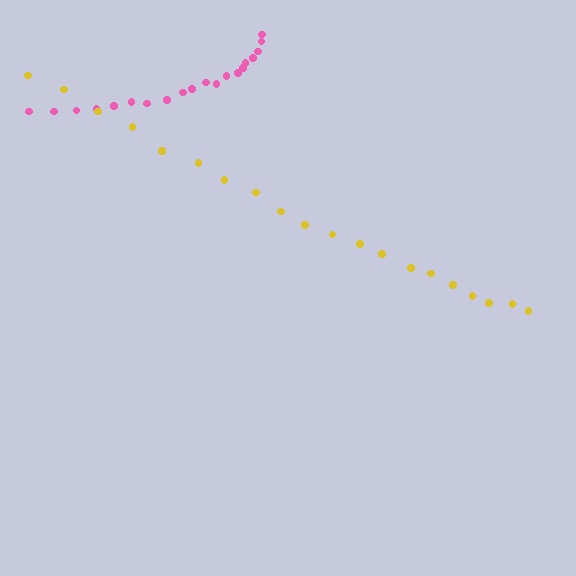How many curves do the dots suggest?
There are 2 distinct paths.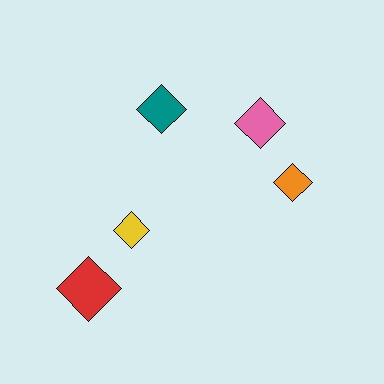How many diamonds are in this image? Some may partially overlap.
There are 5 diamonds.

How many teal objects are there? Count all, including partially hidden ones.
There is 1 teal object.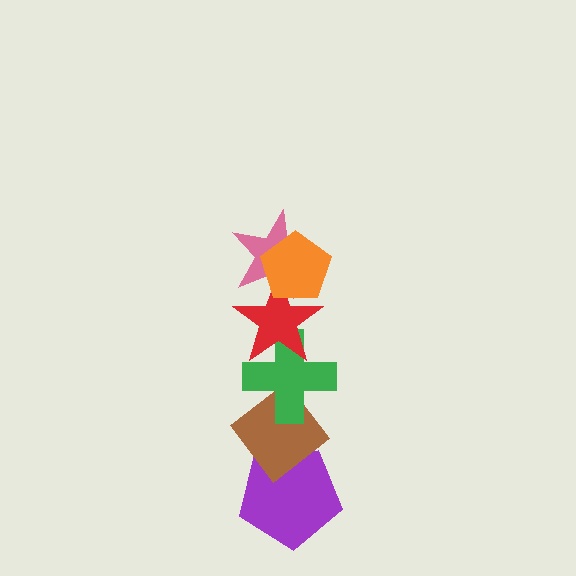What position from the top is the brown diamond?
The brown diamond is 5th from the top.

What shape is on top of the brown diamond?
The green cross is on top of the brown diamond.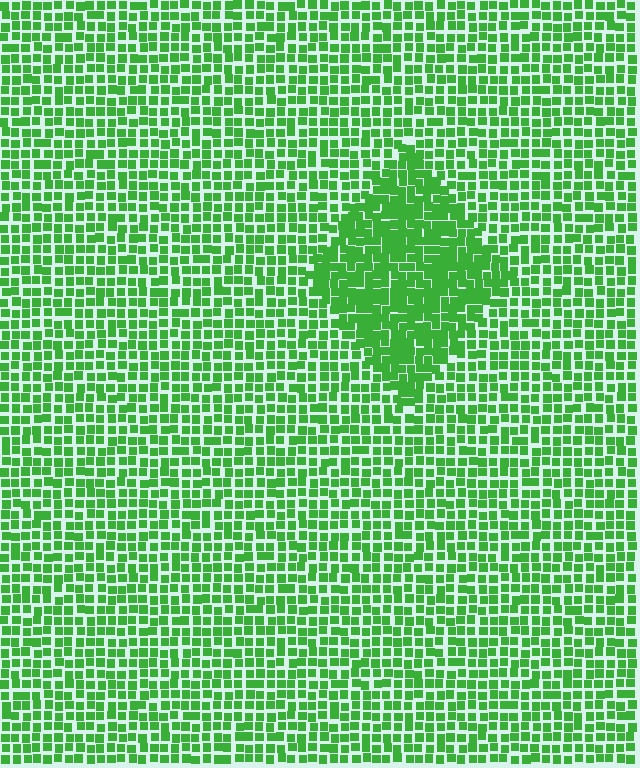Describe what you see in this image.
The image contains small green elements arranged at two different densities. A diamond-shaped region is visible where the elements are more densely packed than the surrounding area.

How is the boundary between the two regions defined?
The boundary is defined by a change in element density (approximately 1.6x ratio). All elements are the same color, size, and shape.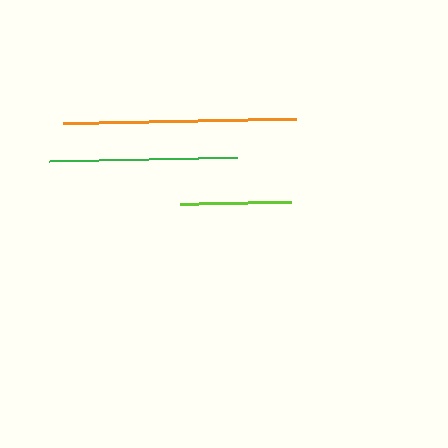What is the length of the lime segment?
The lime segment is approximately 111 pixels long.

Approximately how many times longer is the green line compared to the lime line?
The green line is approximately 1.7 times the length of the lime line.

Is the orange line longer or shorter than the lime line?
The orange line is longer than the lime line.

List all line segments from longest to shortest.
From longest to shortest: orange, green, lime.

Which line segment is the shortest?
The lime line is the shortest at approximately 111 pixels.